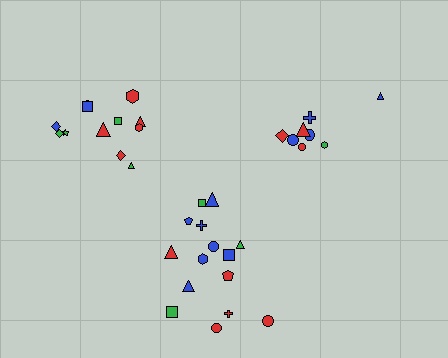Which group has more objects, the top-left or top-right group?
The top-left group.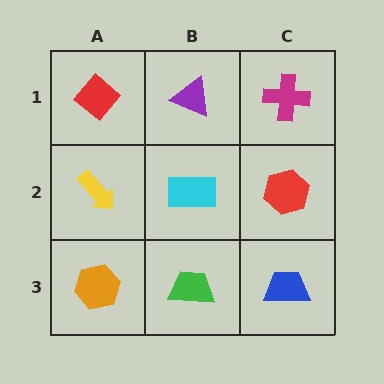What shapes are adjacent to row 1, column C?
A red hexagon (row 2, column C), a purple triangle (row 1, column B).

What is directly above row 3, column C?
A red hexagon.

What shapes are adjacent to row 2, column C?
A magenta cross (row 1, column C), a blue trapezoid (row 3, column C), a cyan rectangle (row 2, column B).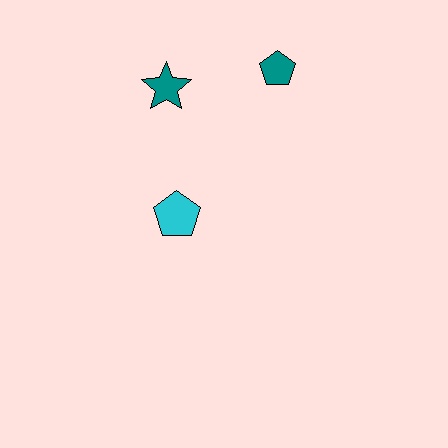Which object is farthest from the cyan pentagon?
The teal pentagon is farthest from the cyan pentagon.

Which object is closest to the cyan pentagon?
The teal star is closest to the cyan pentagon.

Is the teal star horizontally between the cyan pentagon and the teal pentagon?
No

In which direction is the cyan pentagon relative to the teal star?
The cyan pentagon is below the teal star.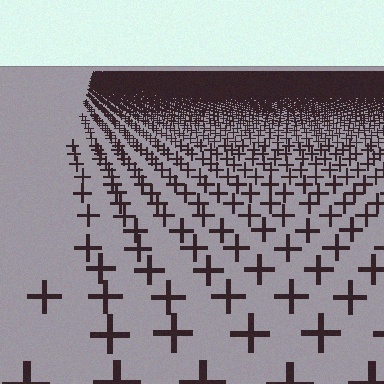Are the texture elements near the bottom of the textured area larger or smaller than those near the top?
Larger. Near the bottom, elements are closer to the viewer and appear at a bigger on-screen size.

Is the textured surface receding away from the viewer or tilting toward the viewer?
The surface is receding away from the viewer. Texture elements get smaller and denser toward the top.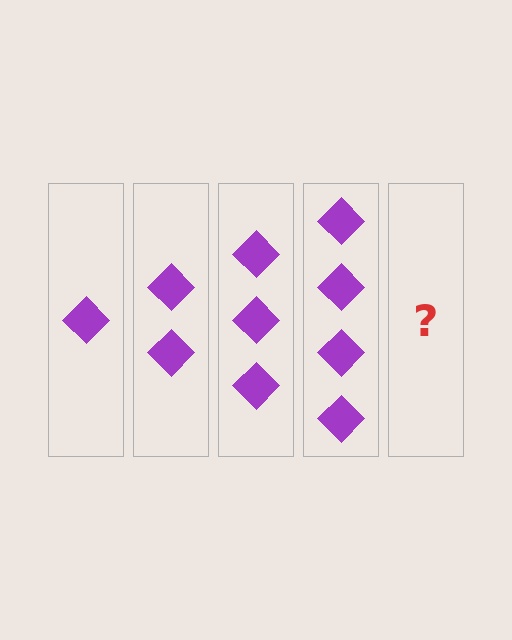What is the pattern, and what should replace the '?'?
The pattern is that each step adds one more diamond. The '?' should be 5 diamonds.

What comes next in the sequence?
The next element should be 5 diamonds.